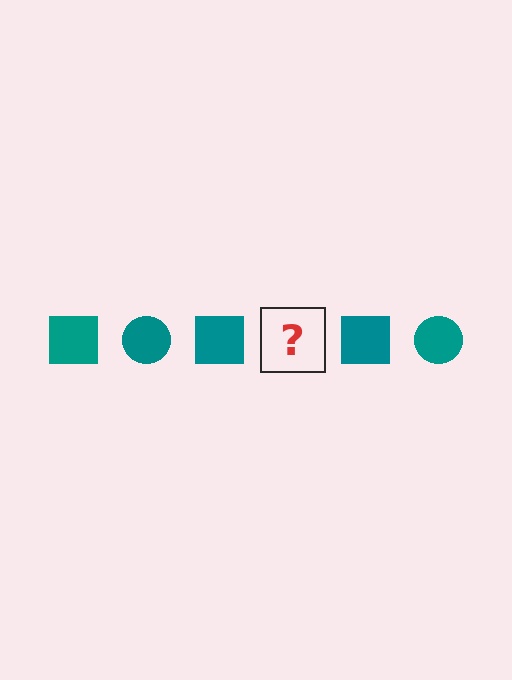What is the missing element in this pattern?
The missing element is a teal circle.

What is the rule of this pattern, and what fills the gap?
The rule is that the pattern cycles through square, circle shapes in teal. The gap should be filled with a teal circle.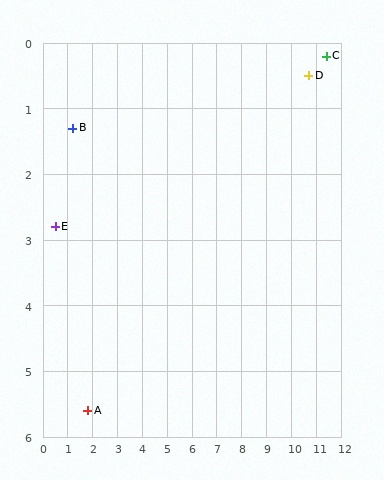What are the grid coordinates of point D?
Point D is at approximately (10.7, 0.5).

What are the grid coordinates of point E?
Point E is at approximately (0.5, 2.8).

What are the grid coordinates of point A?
Point A is at approximately (1.8, 5.6).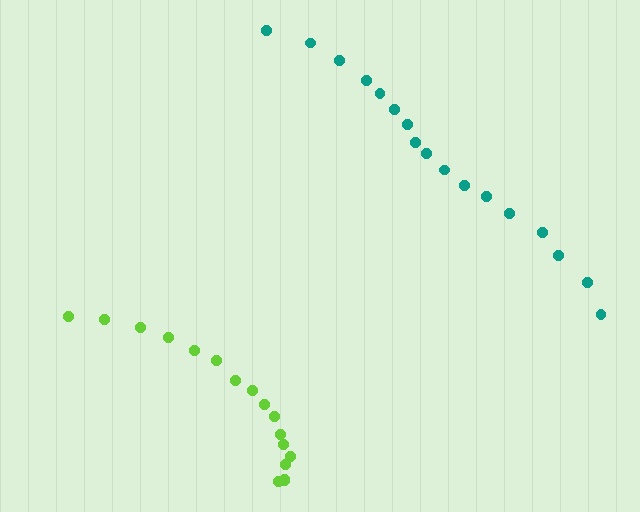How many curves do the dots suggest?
There are 2 distinct paths.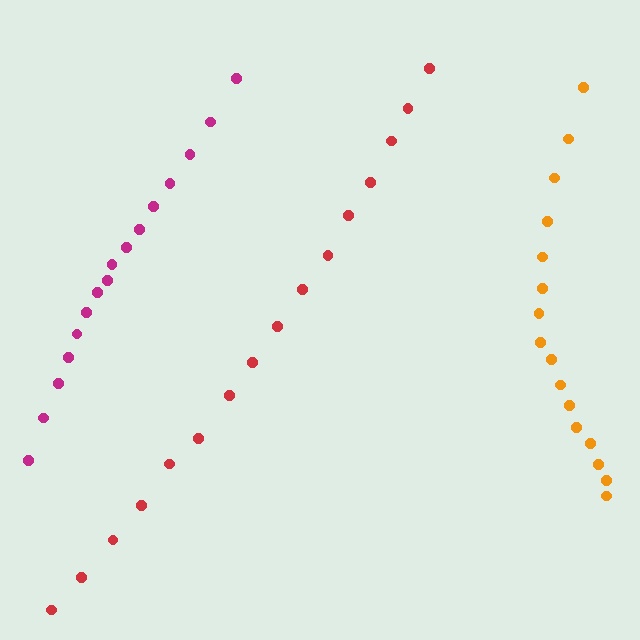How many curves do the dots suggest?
There are 3 distinct paths.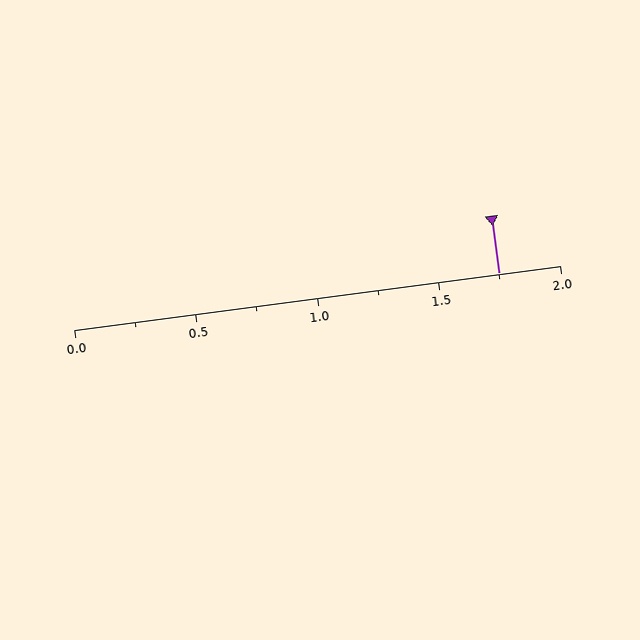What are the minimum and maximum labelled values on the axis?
The axis runs from 0.0 to 2.0.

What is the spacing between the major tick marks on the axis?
The major ticks are spaced 0.5 apart.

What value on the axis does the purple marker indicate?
The marker indicates approximately 1.75.